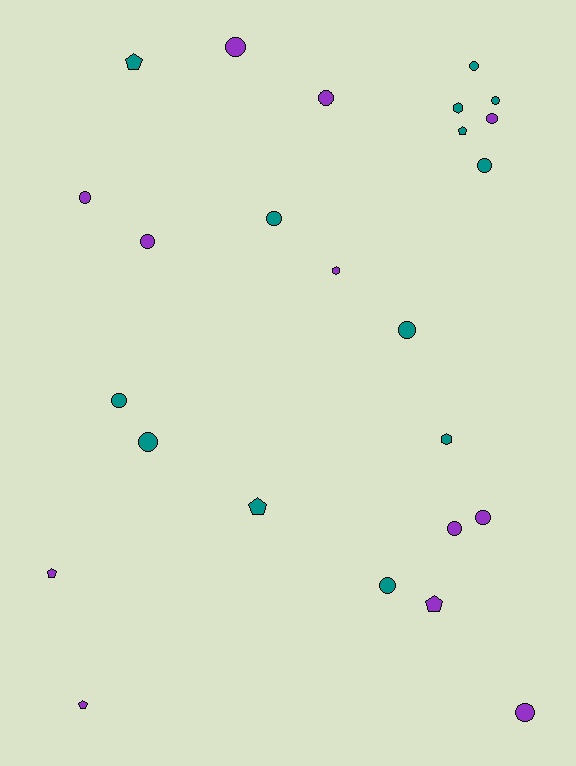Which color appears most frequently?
Teal, with 13 objects.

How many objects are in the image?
There are 25 objects.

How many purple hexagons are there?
There is 1 purple hexagon.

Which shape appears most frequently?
Circle, with 16 objects.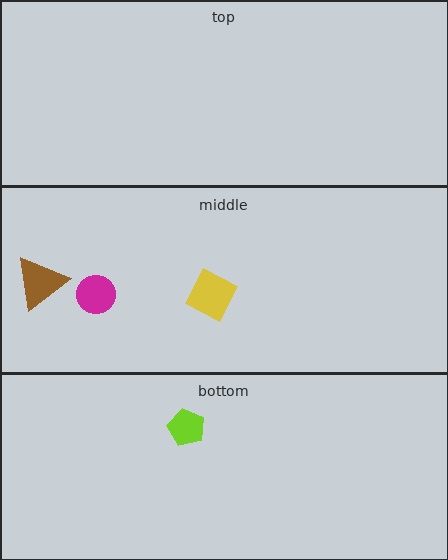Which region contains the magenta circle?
The middle region.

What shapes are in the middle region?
The brown triangle, the magenta circle, the yellow diamond.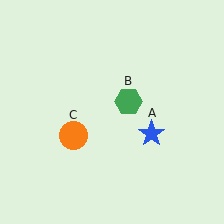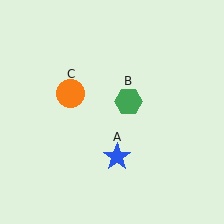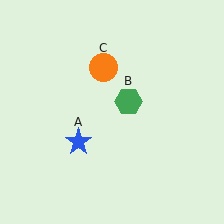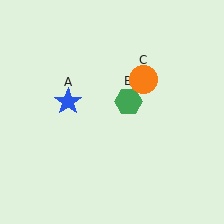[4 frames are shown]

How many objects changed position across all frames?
2 objects changed position: blue star (object A), orange circle (object C).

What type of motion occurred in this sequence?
The blue star (object A), orange circle (object C) rotated clockwise around the center of the scene.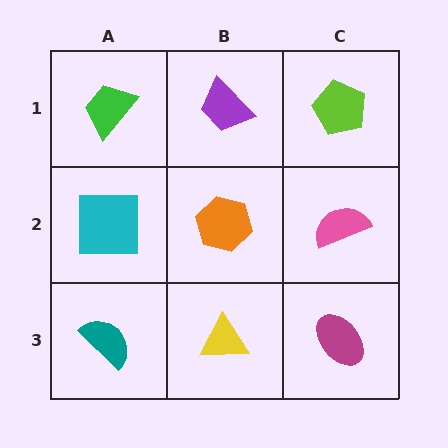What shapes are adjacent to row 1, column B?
An orange hexagon (row 2, column B), a green trapezoid (row 1, column A), a lime pentagon (row 1, column C).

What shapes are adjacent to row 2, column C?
A lime pentagon (row 1, column C), a magenta ellipse (row 3, column C), an orange hexagon (row 2, column B).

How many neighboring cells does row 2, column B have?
4.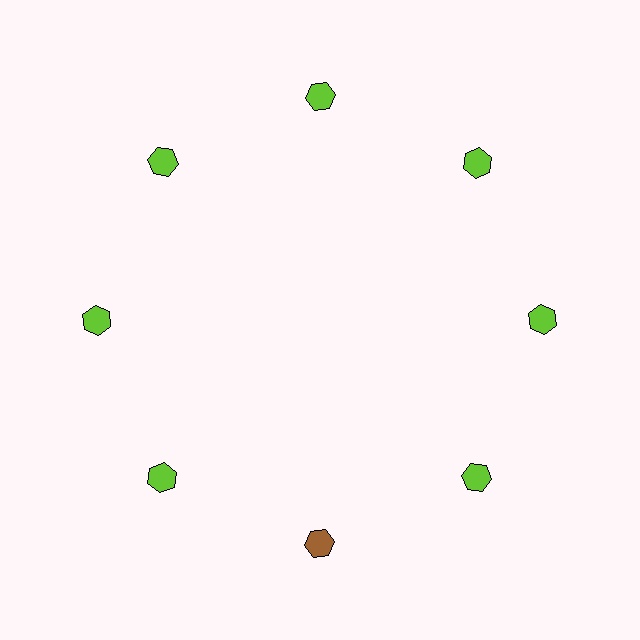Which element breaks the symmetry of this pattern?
The brown hexagon at roughly the 6 o'clock position breaks the symmetry. All other shapes are lime hexagons.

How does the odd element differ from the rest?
It has a different color: brown instead of lime.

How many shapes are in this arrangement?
There are 8 shapes arranged in a ring pattern.